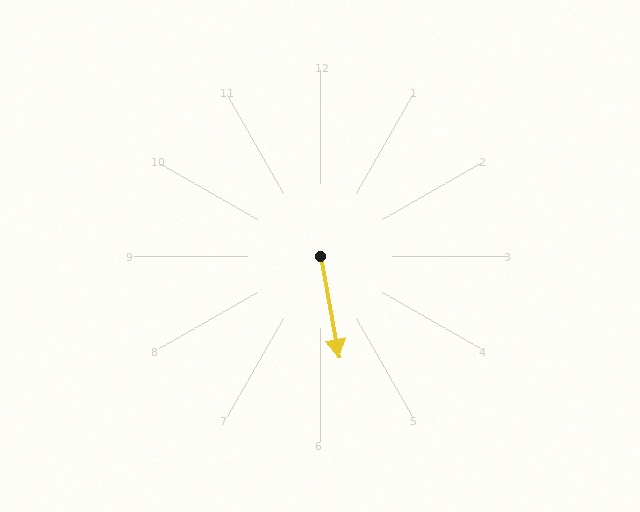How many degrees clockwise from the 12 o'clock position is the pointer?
Approximately 170 degrees.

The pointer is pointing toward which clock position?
Roughly 6 o'clock.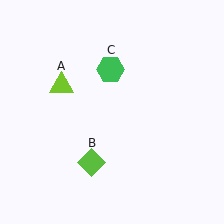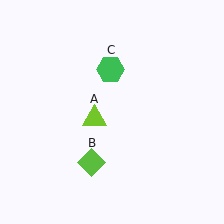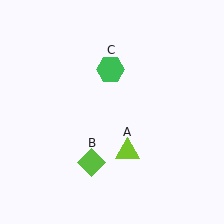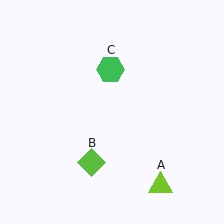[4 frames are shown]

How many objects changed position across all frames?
1 object changed position: lime triangle (object A).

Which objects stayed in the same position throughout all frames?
Lime diamond (object B) and green hexagon (object C) remained stationary.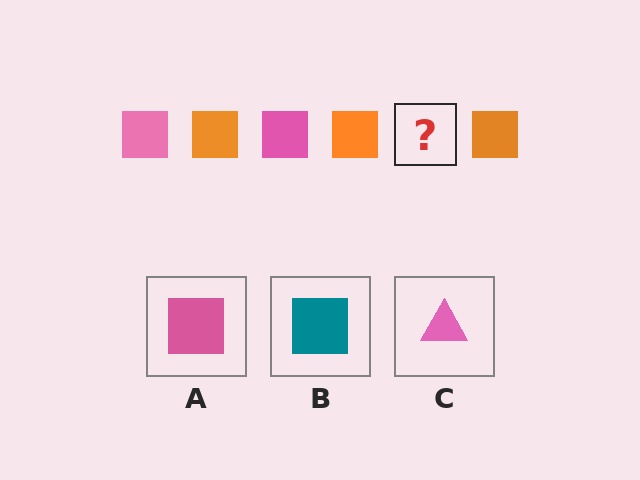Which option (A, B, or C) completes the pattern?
A.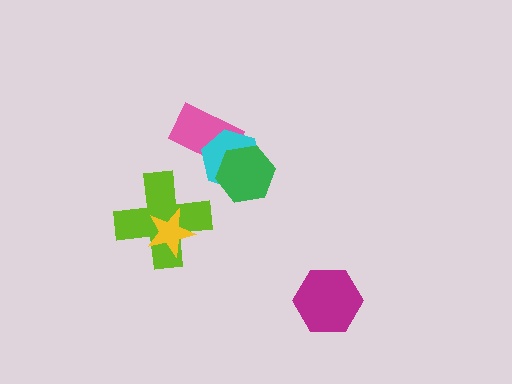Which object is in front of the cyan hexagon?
The green hexagon is in front of the cyan hexagon.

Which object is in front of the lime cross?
The yellow star is in front of the lime cross.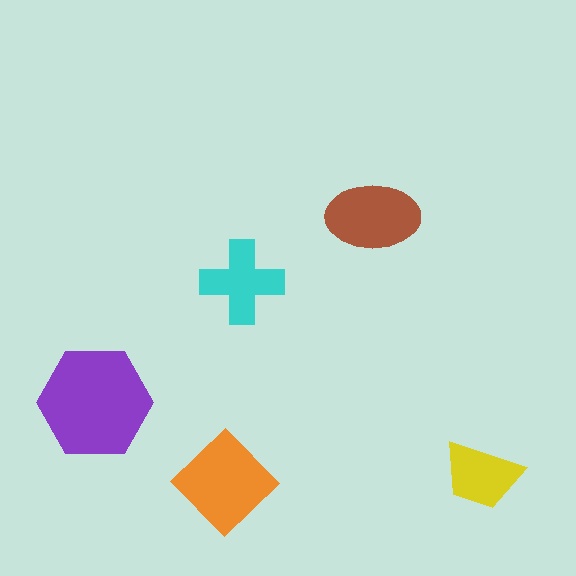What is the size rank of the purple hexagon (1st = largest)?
1st.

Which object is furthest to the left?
The purple hexagon is leftmost.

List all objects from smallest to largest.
The yellow trapezoid, the cyan cross, the brown ellipse, the orange diamond, the purple hexagon.